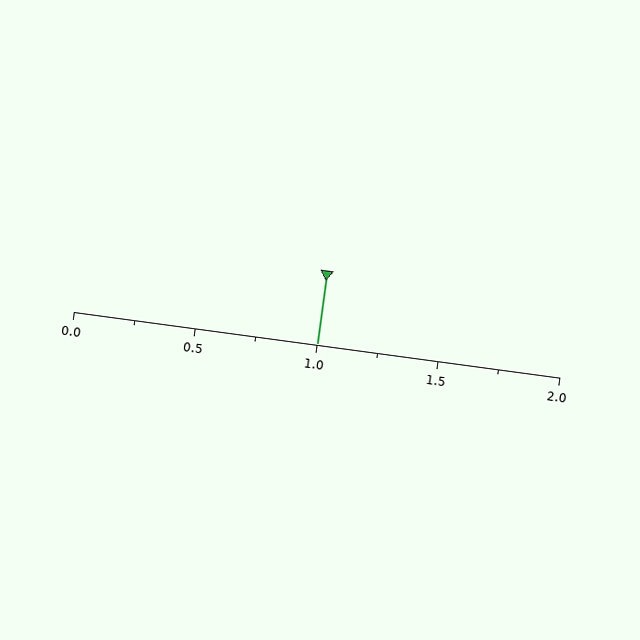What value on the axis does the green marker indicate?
The marker indicates approximately 1.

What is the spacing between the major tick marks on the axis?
The major ticks are spaced 0.5 apart.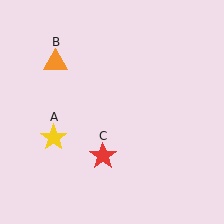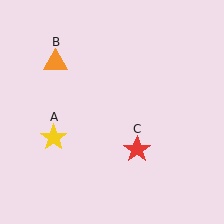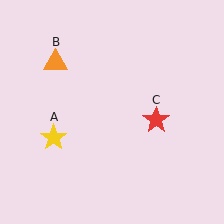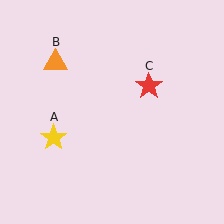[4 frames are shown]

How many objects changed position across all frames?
1 object changed position: red star (object C).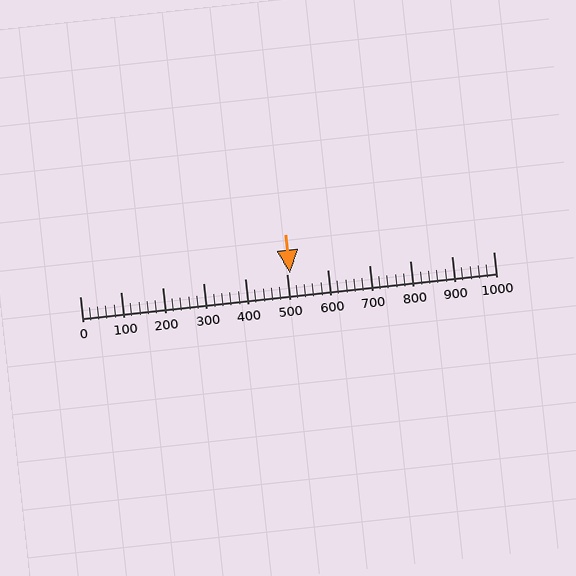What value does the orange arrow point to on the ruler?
The orange arrow points to approximately 508.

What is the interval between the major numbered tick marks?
The major tick marks are spaced 100 units apart.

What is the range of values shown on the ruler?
The ruler shows values from 0 to 1000.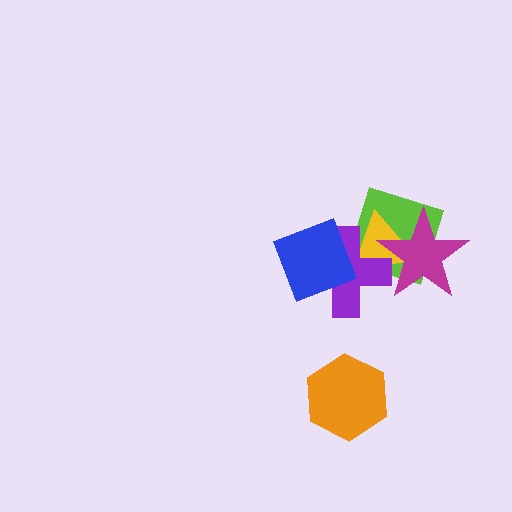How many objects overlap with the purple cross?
4 objects overlap with the purple cross.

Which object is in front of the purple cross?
The blue square is in front of the purple cross.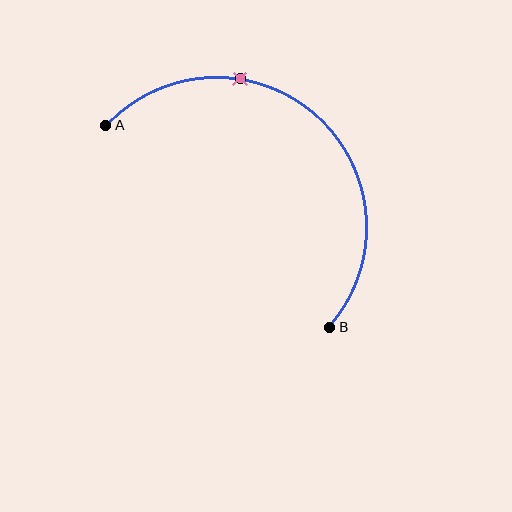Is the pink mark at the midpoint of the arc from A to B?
No. The pink mark lies on the arc but is closer to endpoint A. The arc midpoint would be at the point on the curve equidistant along the arc from both A and B.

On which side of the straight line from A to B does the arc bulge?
The arc bulges above and to the right of the straight line connecting A and B.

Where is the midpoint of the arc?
The arc midpoint is the point on the curve farthest from the straight line joining A and B. It sits above and to the right of that line.